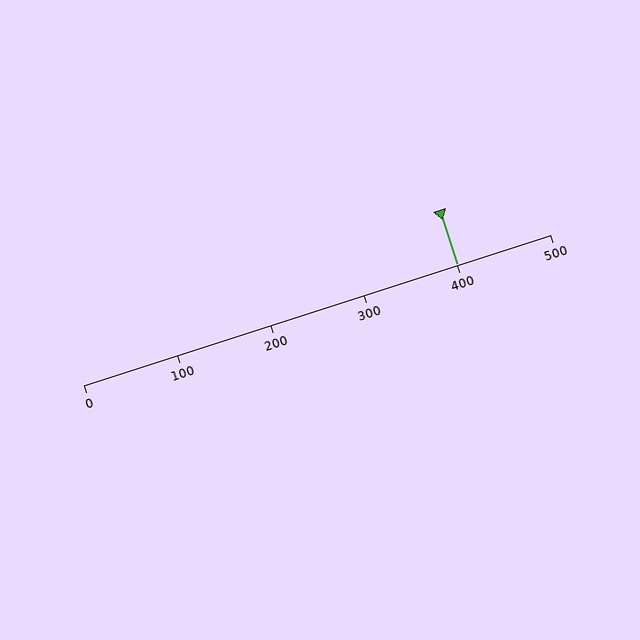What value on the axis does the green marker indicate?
The marker indicates approximately 400.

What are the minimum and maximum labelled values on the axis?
The axis runs from 0 to 500.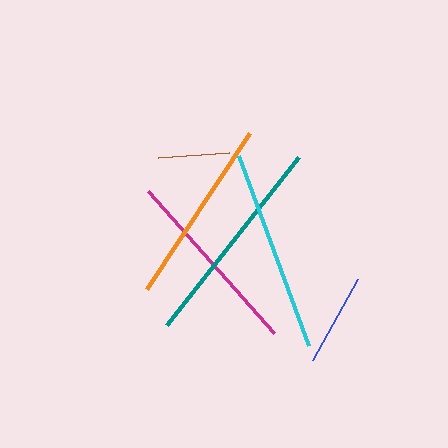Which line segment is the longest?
The teal line is the longest at approximately 214 pixels.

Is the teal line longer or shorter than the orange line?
The teal line is longer than the orange line.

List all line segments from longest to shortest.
From longest to shortest: teal, cyan, magenta, orange, blue, brown.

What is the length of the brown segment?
The brown segment is approximately 72 pixels long.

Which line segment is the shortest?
The brown line is the shortest at approximately 72 pixels.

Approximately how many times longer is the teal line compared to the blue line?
The teal line is approximately 2.3 times the length of the blue line.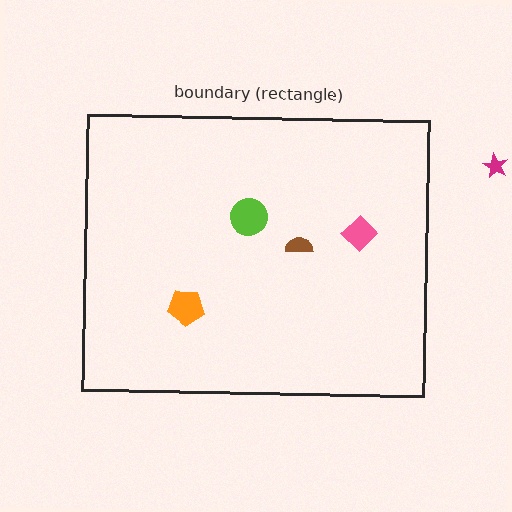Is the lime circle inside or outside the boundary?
Inside.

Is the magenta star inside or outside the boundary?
Outside.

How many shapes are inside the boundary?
4 inside, 1 outside.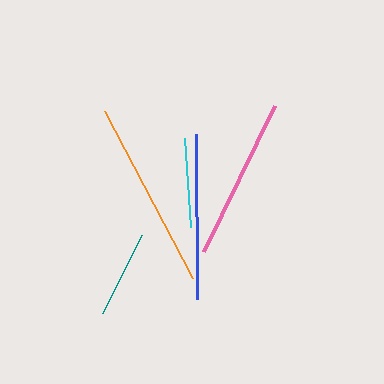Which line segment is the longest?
The orange line is the longest at approximately 189 pixels.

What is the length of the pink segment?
The pink segment is approximately 162 pixels long.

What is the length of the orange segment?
The orange segment is approximately 189 pixels long.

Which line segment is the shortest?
The teal line is the shortest at approximately 87 pixels.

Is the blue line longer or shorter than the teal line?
The blue line is longer than the teal line.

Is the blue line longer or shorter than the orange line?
The orange line is longer than the blue line.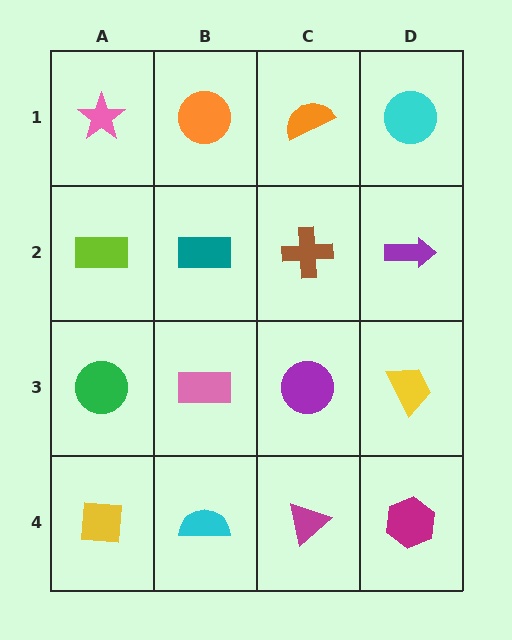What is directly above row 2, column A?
A pink star.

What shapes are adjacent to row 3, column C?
A brown cross (row 2, column C), a magenta triangle (row 4, column C), a pink rectangle (row 3, column B), a yellow trapezoid (row 3, column D).